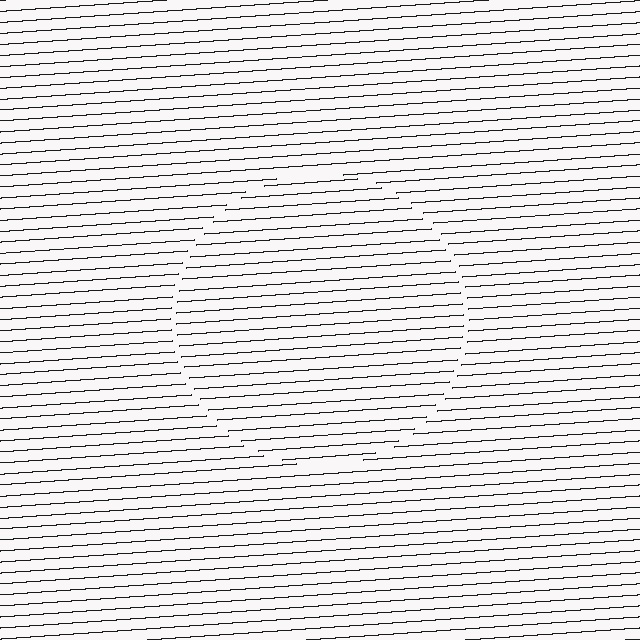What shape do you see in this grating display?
An illusory circle. The interior of the shape contains the same grating, shifted by half a period — the contour is defined by the phase discontinuity where line-ends from the inner and outer gratings abut.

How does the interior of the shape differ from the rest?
The interior of the shape contains the same grating, shifted by half a period — the contour is defined by the phase discontinuity where line-ends from the inner and outer gratings abut.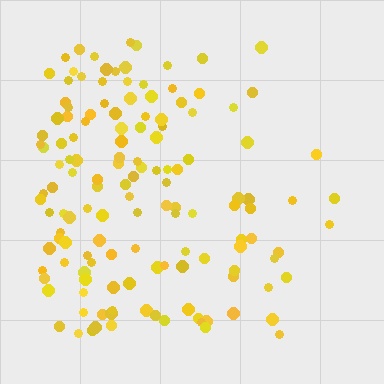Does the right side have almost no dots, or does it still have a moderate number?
Still a moderate number, just noticeably fewer than the left.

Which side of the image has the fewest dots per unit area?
The right.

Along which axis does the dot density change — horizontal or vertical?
Horizontal.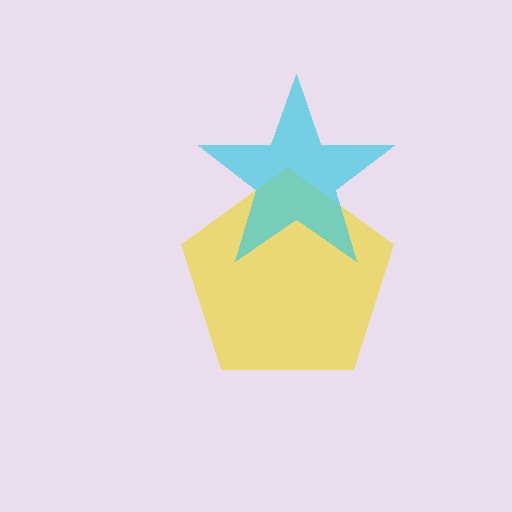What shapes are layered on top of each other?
The layered shapes are: a yellow pentagon, a cyan star.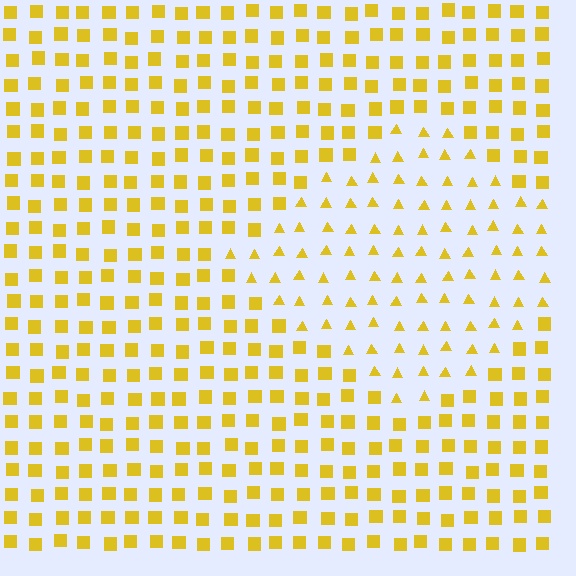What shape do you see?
I see a diamond.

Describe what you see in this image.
The image is filled with small yellow elements arranged in a uniform grid. A diamond-shaped region contains triangles, while the surrounding area contains squares. The boundary is defined purely by the change in element shape.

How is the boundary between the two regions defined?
The boundary is defined by a change in element shape: triangles inside vs. squares outside. All elements share the same color and spacing.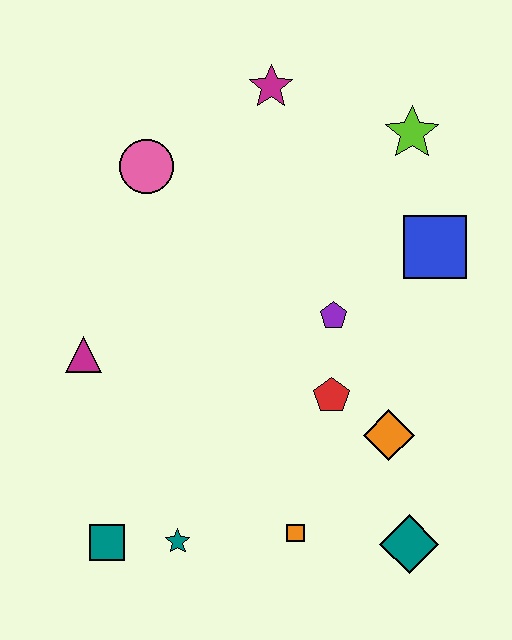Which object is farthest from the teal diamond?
The magenta star is farthest from the teal diamond.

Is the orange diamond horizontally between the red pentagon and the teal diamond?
Yes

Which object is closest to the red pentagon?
The orange diamond is closest to the red pentagon.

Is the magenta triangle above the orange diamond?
Yes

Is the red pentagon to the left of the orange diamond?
Yes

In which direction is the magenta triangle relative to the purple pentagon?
The magenta triangle is to the left of the purple pentagon.